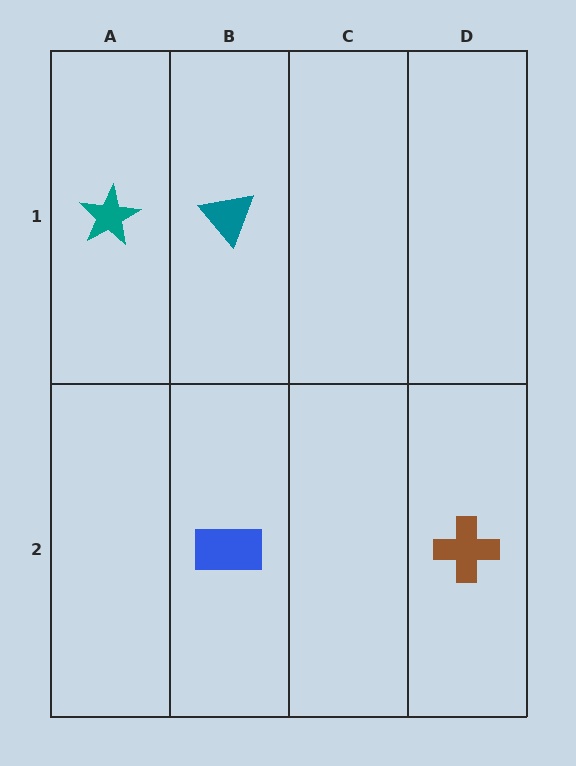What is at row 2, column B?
A blue rectangle.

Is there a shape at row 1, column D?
No, that cell is empty.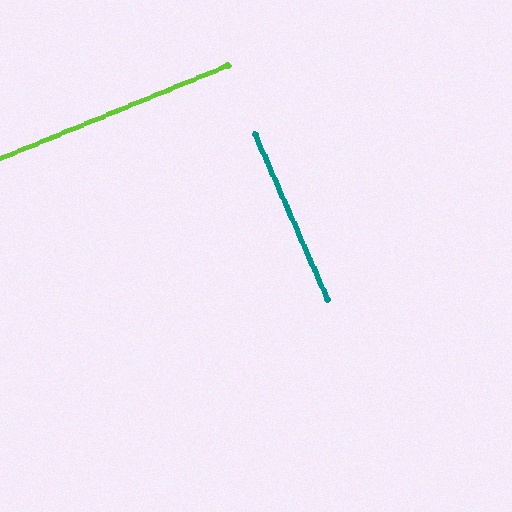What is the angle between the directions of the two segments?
Approximately 88 degrees.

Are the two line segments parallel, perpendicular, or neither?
Perpendicular — they meet at approximately 88°.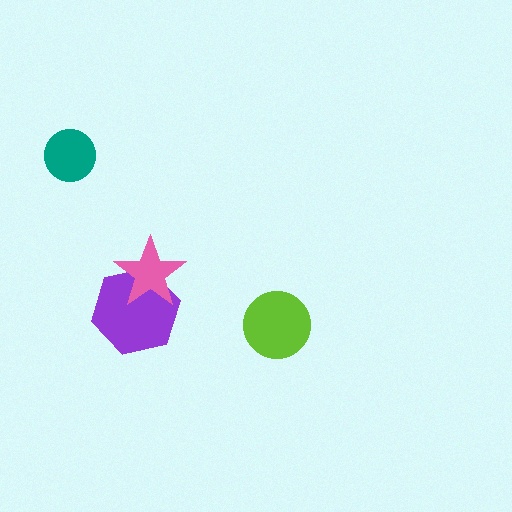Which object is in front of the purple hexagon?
The pink star is in front of the purple hexagon.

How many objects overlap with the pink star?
1 object overlaps with the pink star.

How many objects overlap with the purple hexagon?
1 object overlaps with the purple hexagon.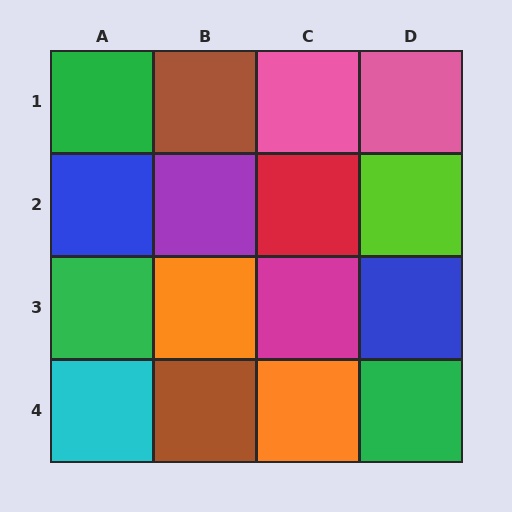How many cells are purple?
1 cell is purple.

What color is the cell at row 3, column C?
Magenta.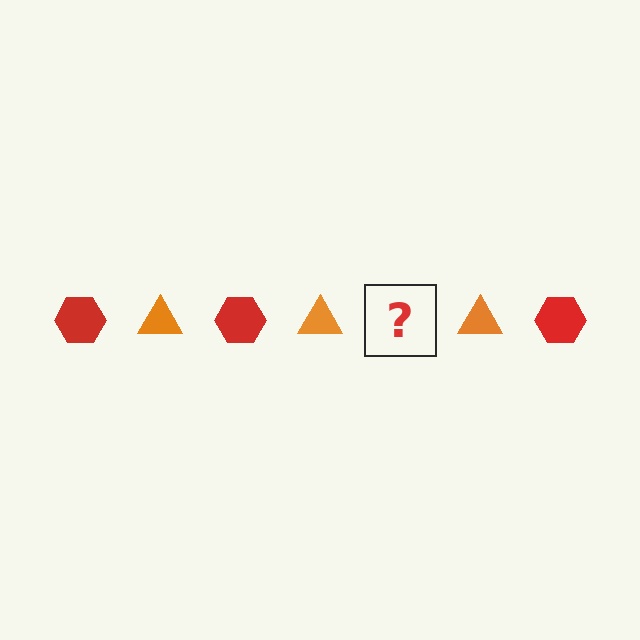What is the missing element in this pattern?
The missing element is a red hexagon.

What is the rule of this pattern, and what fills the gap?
The rule is that the pattern alternates between red hexagon and orange triangle. The gap should be filled with a red hexagon.